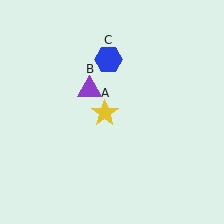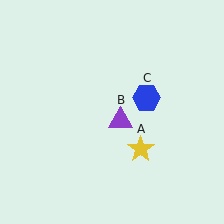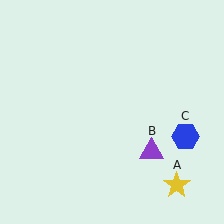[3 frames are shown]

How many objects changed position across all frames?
3 objects changed position: yellow star (object A), purple triangle (object B), blue hexagon (object C).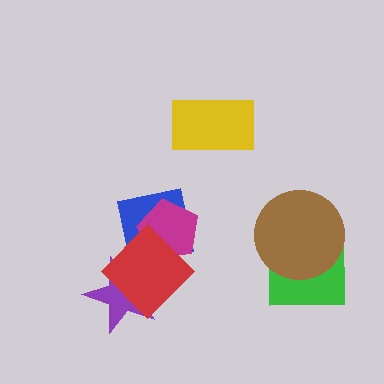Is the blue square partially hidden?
Yes, it is partially covered by another shape.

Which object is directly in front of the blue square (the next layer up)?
The magenta pentagon is directly in front of the blue square.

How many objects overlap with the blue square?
3 objects overlap with the blue square.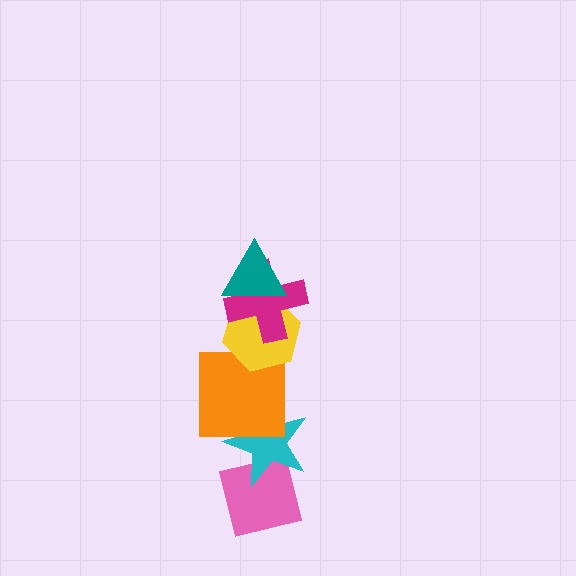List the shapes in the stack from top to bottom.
From top to bottom: the teal triangle, the magenta cross, the yellow hexagon, the orange square, the cyan star, the pink square.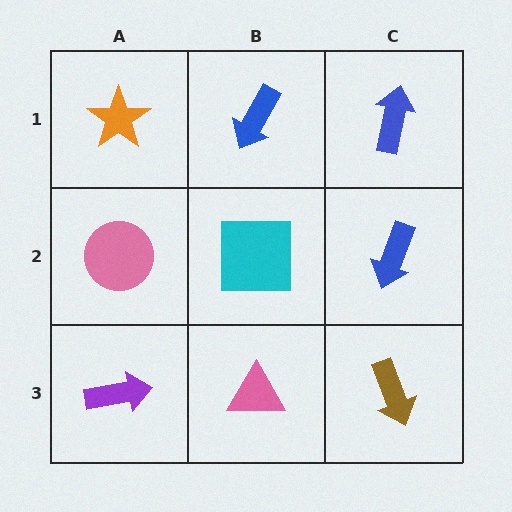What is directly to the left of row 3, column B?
A purple arrow.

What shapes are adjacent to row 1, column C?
A blue arrow (row 2, column C), a blue arrow (row 1, column B).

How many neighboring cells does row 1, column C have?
2.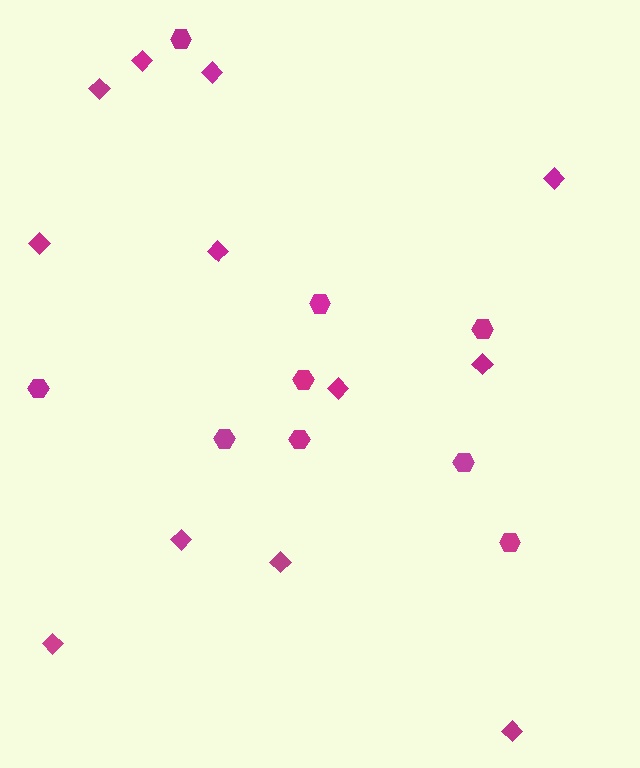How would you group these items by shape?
There are 2 groups: one group of hexagons (9) and one group of diamonds (12).